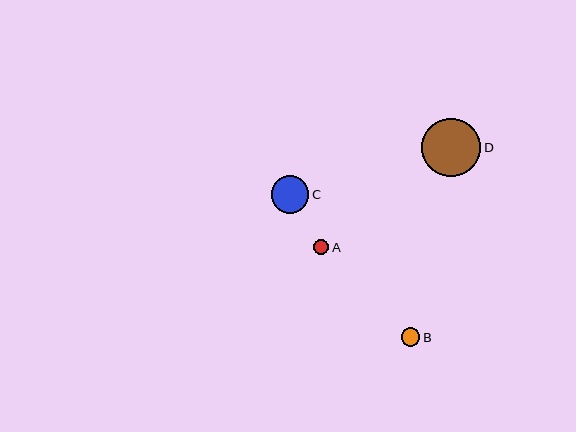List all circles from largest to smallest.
From largest to smallest: D, C, B, A.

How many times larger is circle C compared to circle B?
Circle C is approximately 2.1 times the size of circle B.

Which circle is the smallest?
Circle A is the smallest with a size of approximately 16 pixels.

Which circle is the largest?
Circle D is the largest with a size of approximately 59 pixels.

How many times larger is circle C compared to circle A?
Circle C is approximately 2.4 times the size of circle A.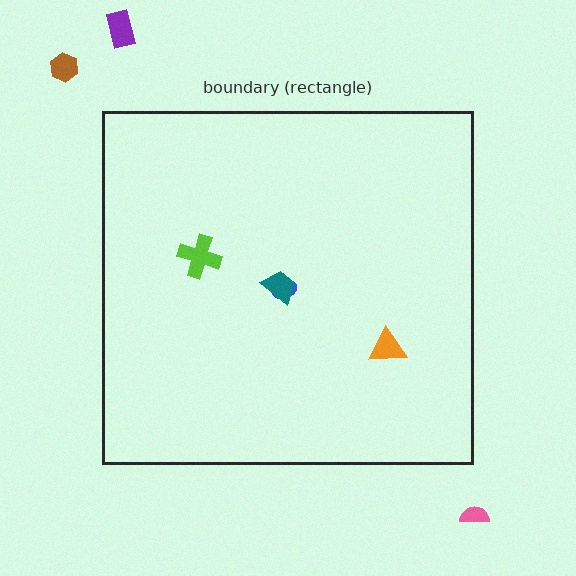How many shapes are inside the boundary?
4 inside, 3 outside.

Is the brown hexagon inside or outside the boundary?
Outside.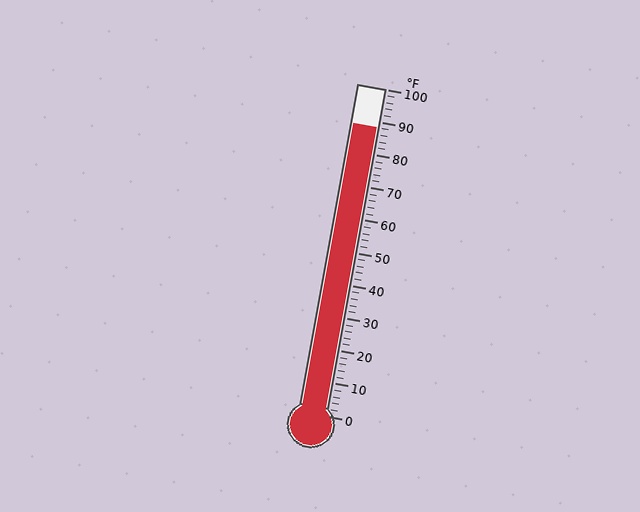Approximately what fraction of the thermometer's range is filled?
The thermometer is filled to approximately 90% of its range.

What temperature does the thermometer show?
The thermometer shows approximately 88°F.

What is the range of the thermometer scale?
The thermometer scale ranges from 0°F to 100°F.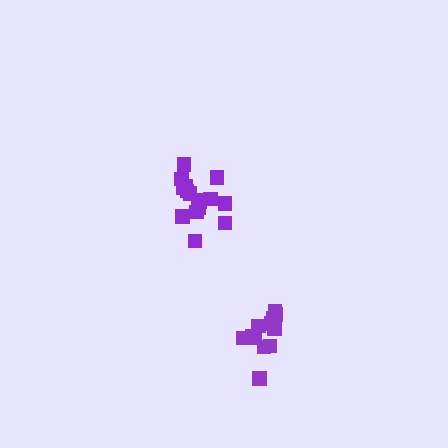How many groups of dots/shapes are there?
There are 2 groups.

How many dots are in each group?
Group 1: 16 dots, Group 2: 12 dots (28 total).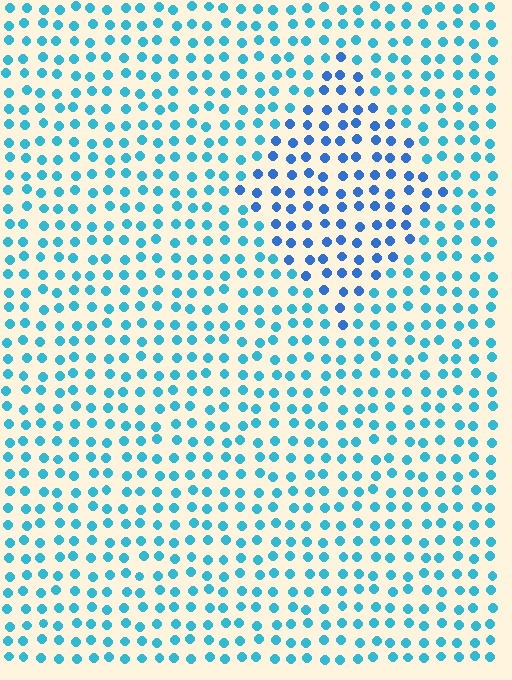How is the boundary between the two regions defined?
The boundary is defined purely by a slight shift in hue (about 28 degrees). Spacing, size, and orientation are identical on both sides.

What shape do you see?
I see a diamond.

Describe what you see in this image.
The image is filled with small cyan elements in a uniform arrangement. A diamond-shaped region is visible where the elements are tinted to a slightly different hue, forming a subtle color boundary.